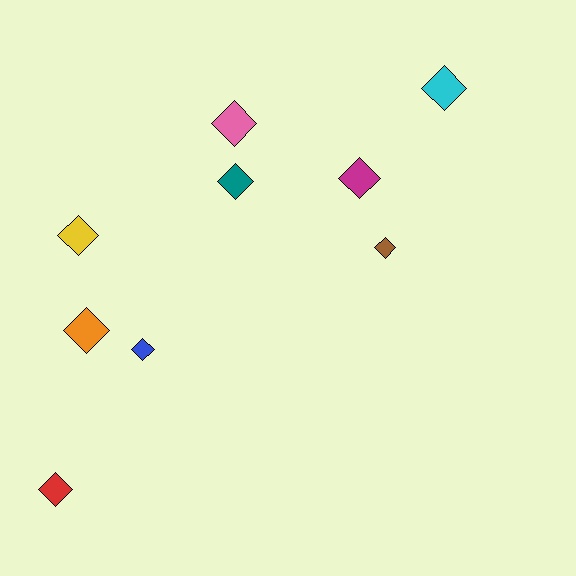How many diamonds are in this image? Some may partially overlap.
There are 9 diamonds.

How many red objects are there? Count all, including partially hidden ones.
There is 1 red object.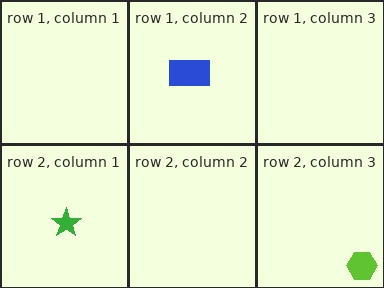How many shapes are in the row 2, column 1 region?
1.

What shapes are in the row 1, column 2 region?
The blue rectangle.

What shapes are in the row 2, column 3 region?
The lime hexagon.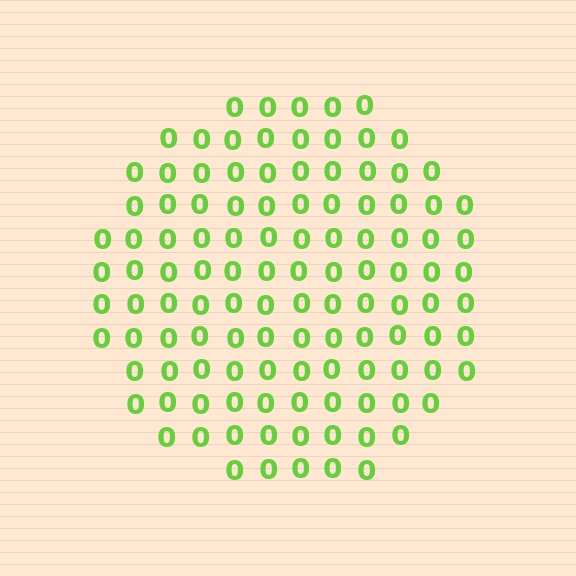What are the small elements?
The small elements are digit 0's.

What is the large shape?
The large shape is a circle.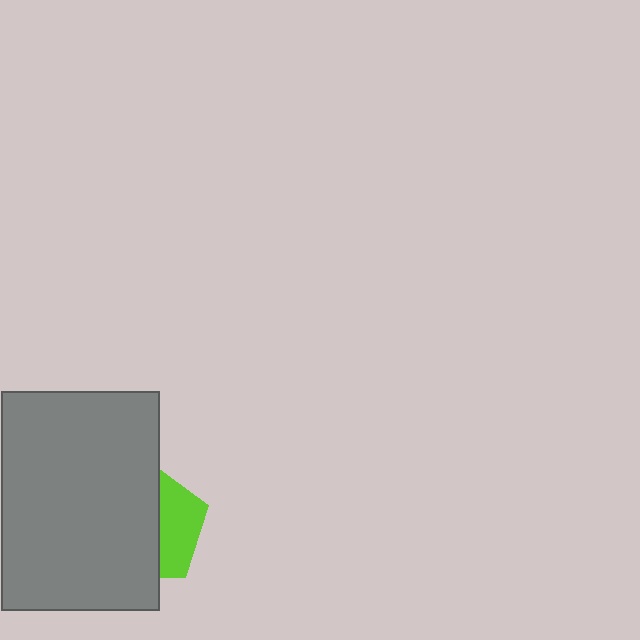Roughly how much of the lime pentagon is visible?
A small part of it is visible (roughly 36%).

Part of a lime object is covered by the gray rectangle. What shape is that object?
It is a pentagon.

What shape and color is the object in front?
The object in front is a gray rectangle.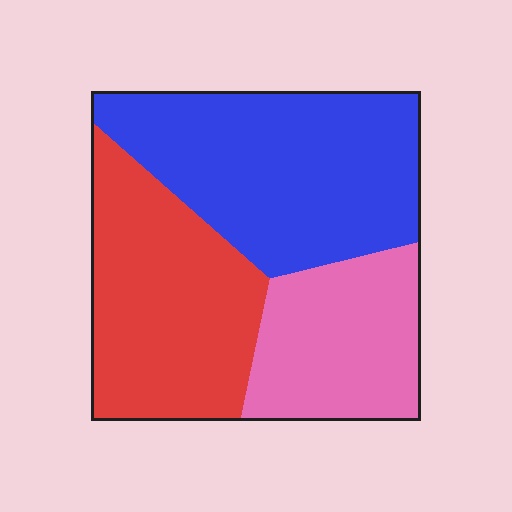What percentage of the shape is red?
Red takes up between a third and a half of the shape.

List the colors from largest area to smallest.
From largest to smallest: blue, red, pink.